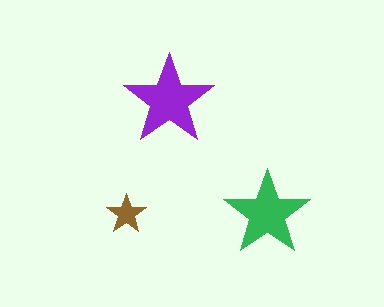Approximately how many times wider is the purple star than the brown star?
About 2.5 times wider.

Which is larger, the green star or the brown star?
The green one.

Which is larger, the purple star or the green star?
The purple one.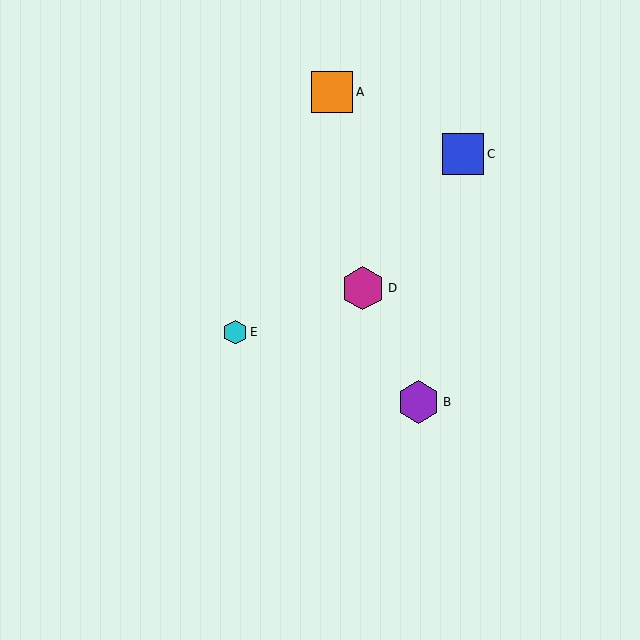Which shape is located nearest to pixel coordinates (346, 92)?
The orange square (labeled A) at (332, 92) is nearest to that location.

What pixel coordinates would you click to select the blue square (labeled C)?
Click at (463, 154) to select the blue square C.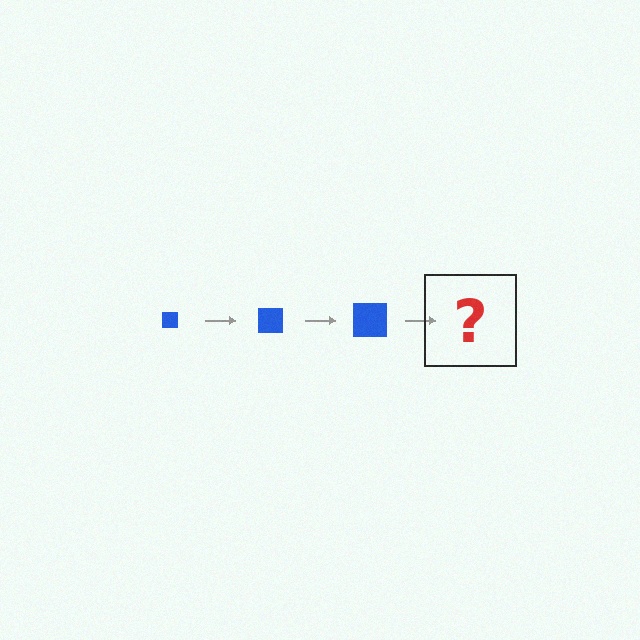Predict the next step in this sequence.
The next step is a blue square, larger than the previous one.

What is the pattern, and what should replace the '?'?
The pattern is that the square gets progressively larger each step. The '?' should be a blue square, larger than the previous one.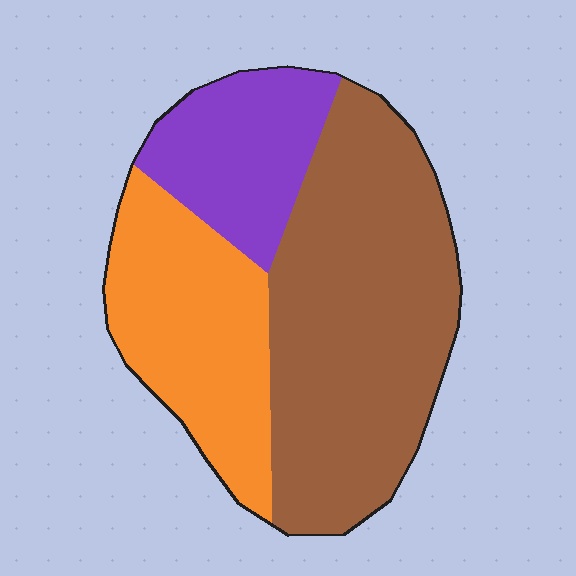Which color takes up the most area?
Brown, at roughly 50%.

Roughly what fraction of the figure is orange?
Orange covers 29% of the figure.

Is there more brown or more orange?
Brown.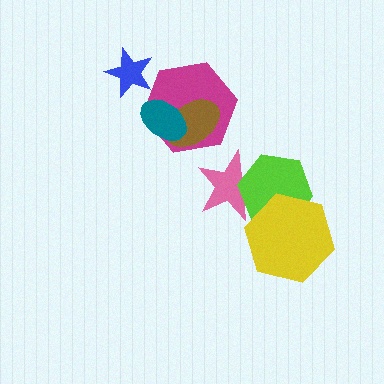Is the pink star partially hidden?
Yes, it is partially covered by another shape.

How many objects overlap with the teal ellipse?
2 objects overlap with the teal ellipse.